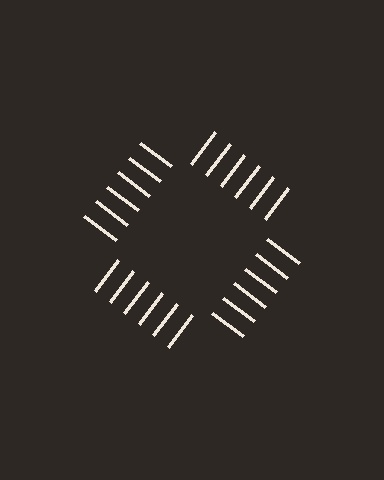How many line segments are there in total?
24 — 6 along each of the 4 edges.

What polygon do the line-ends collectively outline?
An illusory square — the line segments terminate on its edges but no continuous stroke is drawn.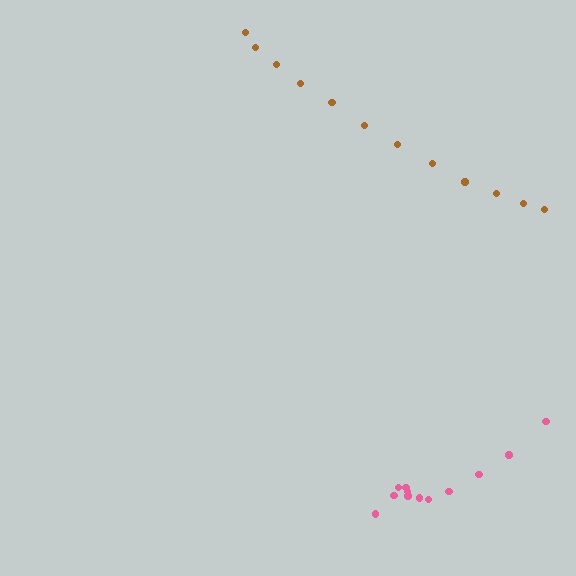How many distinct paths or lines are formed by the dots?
There are 2 distinct paths.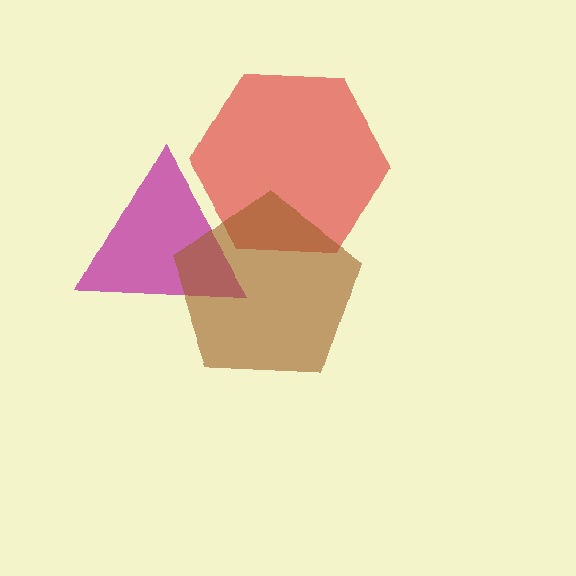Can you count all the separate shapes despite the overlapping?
Yes, there are 3 separate shapes.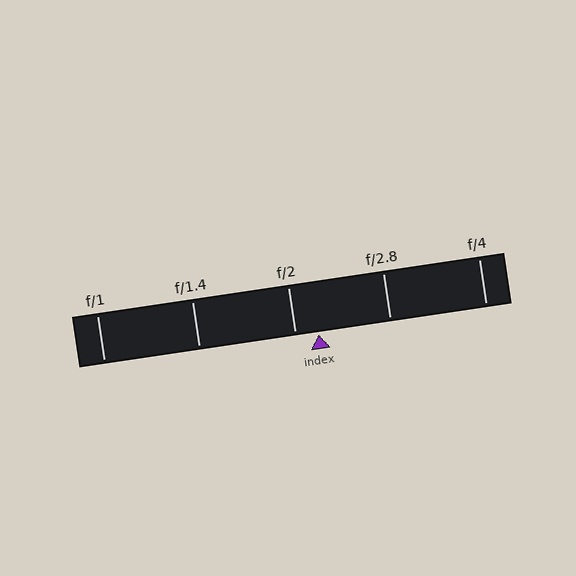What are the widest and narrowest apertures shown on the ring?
The widest aperture shown is f/1 and the narrowest is f/4.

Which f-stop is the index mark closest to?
The index mark is closest to f/2.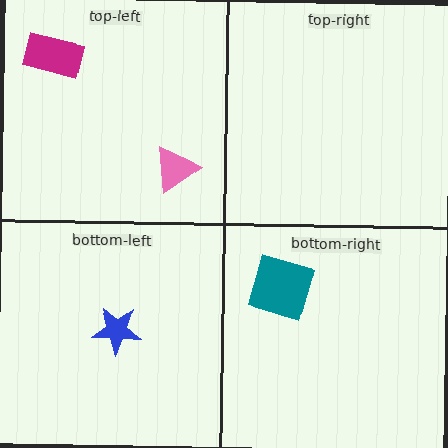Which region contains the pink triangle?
The top-left region.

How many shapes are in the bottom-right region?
1.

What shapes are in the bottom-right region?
The teal square.